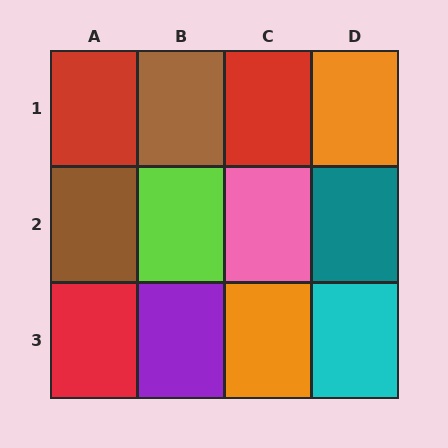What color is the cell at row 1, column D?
Orange.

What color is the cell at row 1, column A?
Red.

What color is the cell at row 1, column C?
Red.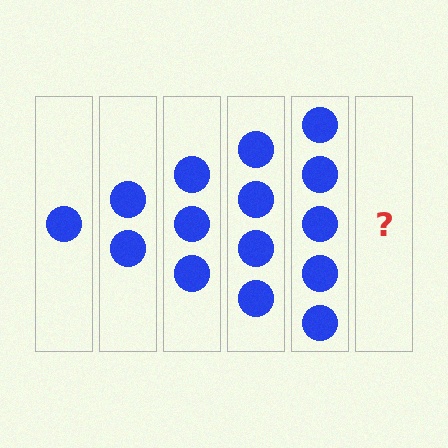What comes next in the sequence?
The next element should be 6 circles.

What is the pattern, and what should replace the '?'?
The pattern is that each step adds one more circle. The '?' should be 6 circles.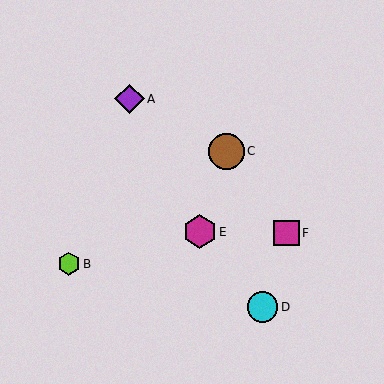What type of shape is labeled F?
Shape F is a magenta square.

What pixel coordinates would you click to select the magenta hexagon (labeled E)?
Click at (200, 232) to select the magenta hexagon E.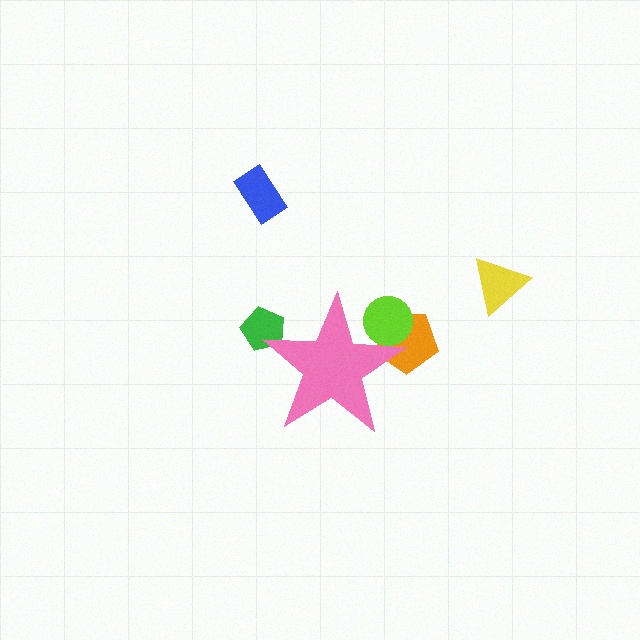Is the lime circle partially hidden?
Yes, the lime circle is partially hidden behind the pink star.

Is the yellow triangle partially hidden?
No, the yellow triangle is fully visible.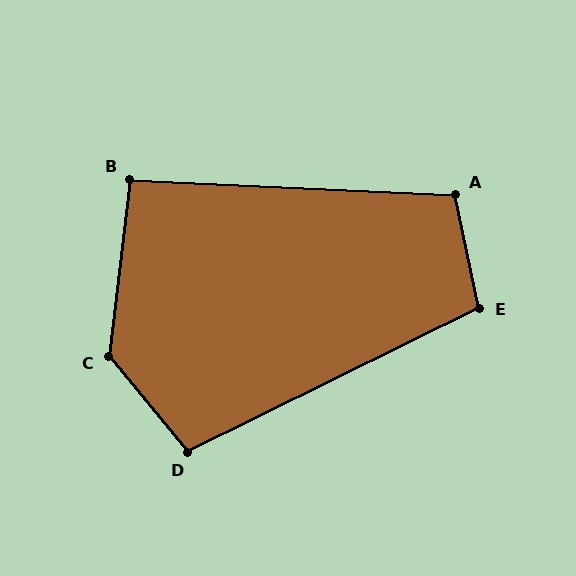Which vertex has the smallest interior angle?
B, at approximately 94 degrees.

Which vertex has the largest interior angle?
C, at approximately 133 degrees.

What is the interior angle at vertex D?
Approximately 103 degrees (obtuse).